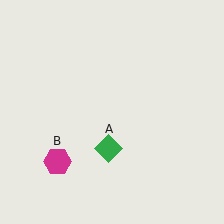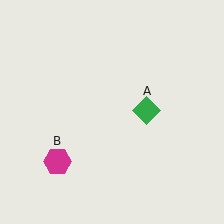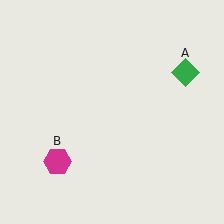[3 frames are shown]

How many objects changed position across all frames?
1 object changed position: green diamond (object A).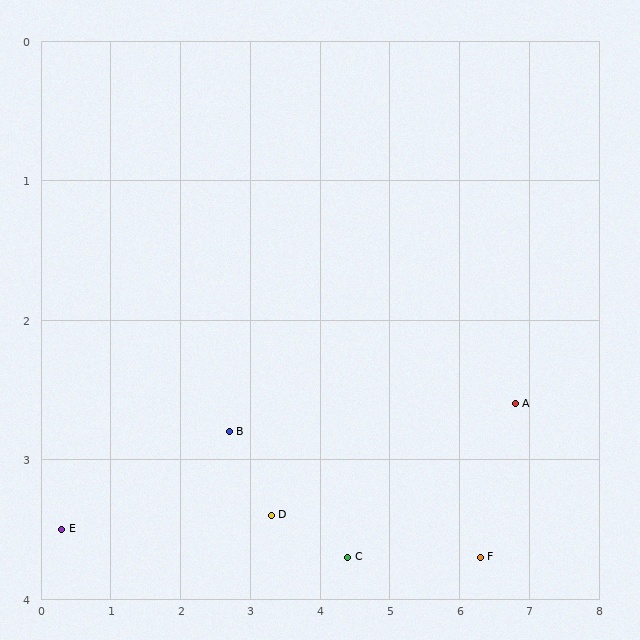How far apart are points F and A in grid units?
Points F and A are about 1.2 grid units apart.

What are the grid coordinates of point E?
Point E is at approximately (0.3, 3.5).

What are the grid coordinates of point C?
Point C is at approximately (4.4, 3.7).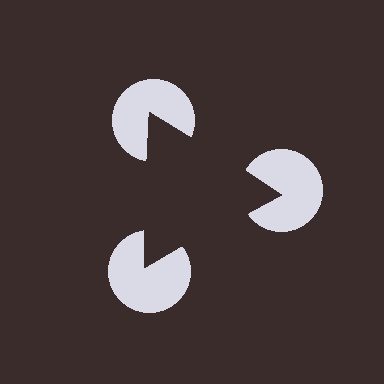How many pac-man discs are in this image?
There are 3 — one at each vertex of the illusory triangle.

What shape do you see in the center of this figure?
An illusory triangle — its edges are inferred from the aligned wedge cuts in the pac-man discs, not physically drawn.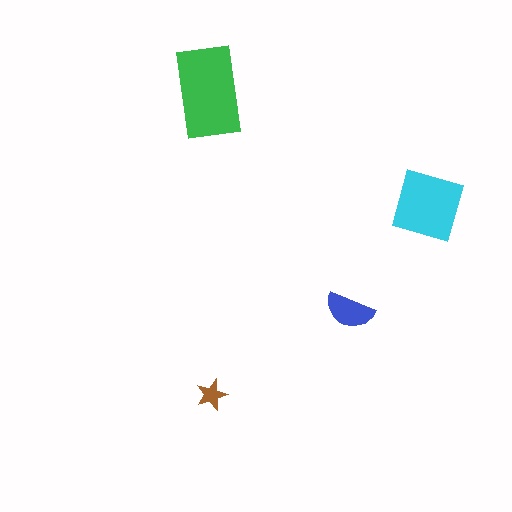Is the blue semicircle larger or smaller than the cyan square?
Smaller.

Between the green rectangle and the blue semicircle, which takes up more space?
The green rectangle.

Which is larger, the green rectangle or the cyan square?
The green rectangle.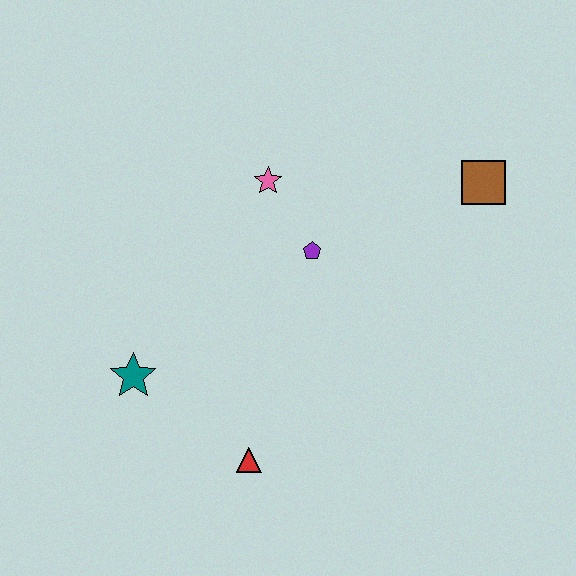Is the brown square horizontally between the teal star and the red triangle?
No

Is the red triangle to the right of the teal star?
Yes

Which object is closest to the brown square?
The purple pentagon is closest to the brown square.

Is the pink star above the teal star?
Yes